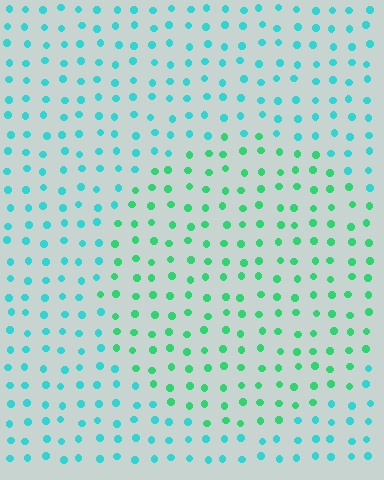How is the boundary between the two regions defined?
The boundary is defined purely by a slight shift in hue (about 35 degrees). Spacing, size, and orientation are identical on both sides.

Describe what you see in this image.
The image is filled with small cyan elements in a uniform arrangement. A circle-shaped region is visible where the elements are tinted to a slightly different hue, forming a subtle color boundary.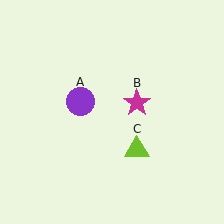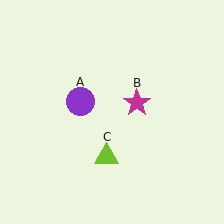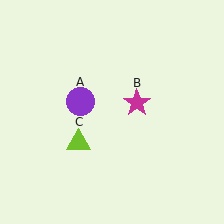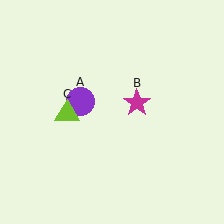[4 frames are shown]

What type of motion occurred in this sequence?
The lime triangle (object C) rotated clockwise around the center of the scene.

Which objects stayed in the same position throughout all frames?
Purple circle (object A) and magenta star (object B) remained stationary.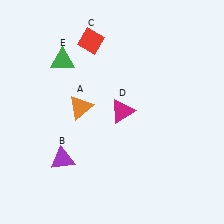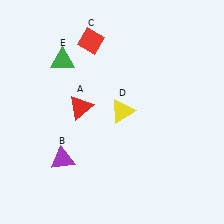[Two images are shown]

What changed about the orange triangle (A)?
In Image 1, A is orange. In Image 2, it changed to red.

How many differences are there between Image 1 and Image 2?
There are 2 differences between the two images.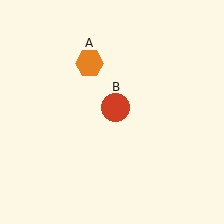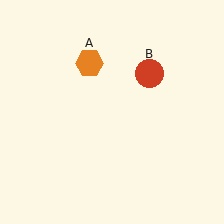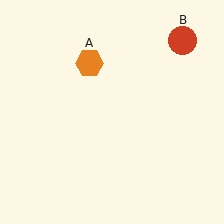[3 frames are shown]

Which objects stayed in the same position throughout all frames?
Orange hexagon (object A) remained stationary.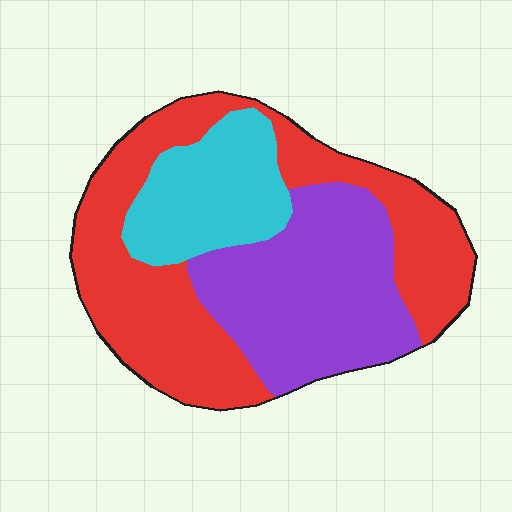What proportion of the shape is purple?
Purple takes up about one third (1/3) of the shape.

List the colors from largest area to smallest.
From largest to smallest: red, purple, cyan.